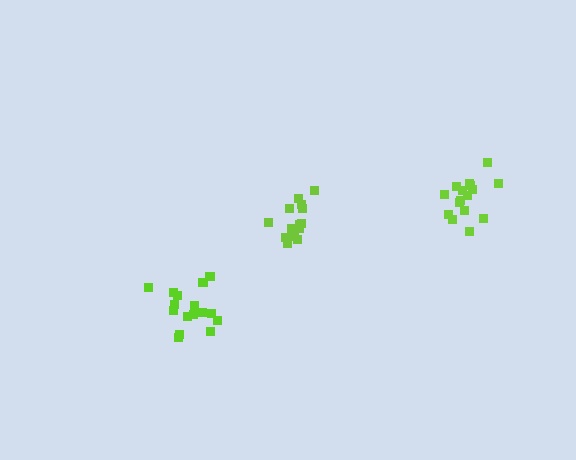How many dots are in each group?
Group 1: 14 dots, Group 2: 16 dots, Group 3: 16 dots (46 total).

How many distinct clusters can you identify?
There are 3 distinct clusters.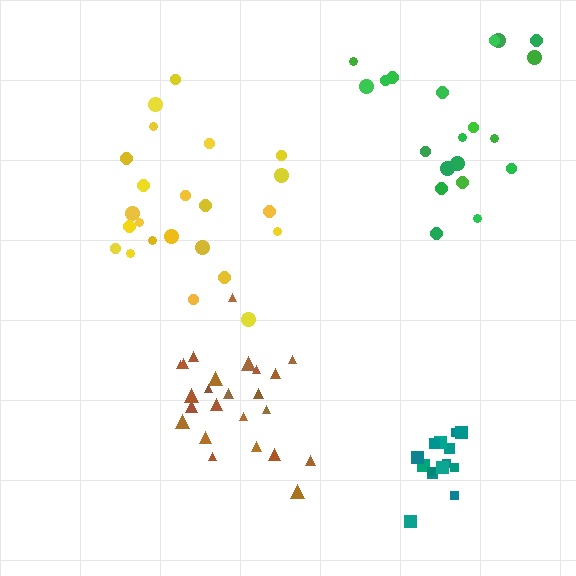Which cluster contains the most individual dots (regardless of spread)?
Brown (24).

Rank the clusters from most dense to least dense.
teal, brown, yellow, green.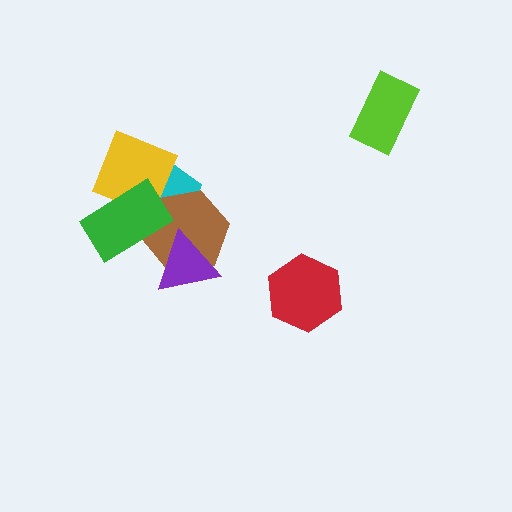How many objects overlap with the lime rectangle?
0 objects overlap with the lime rectangle.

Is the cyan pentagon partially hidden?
Yes, it is partially covered by another shape.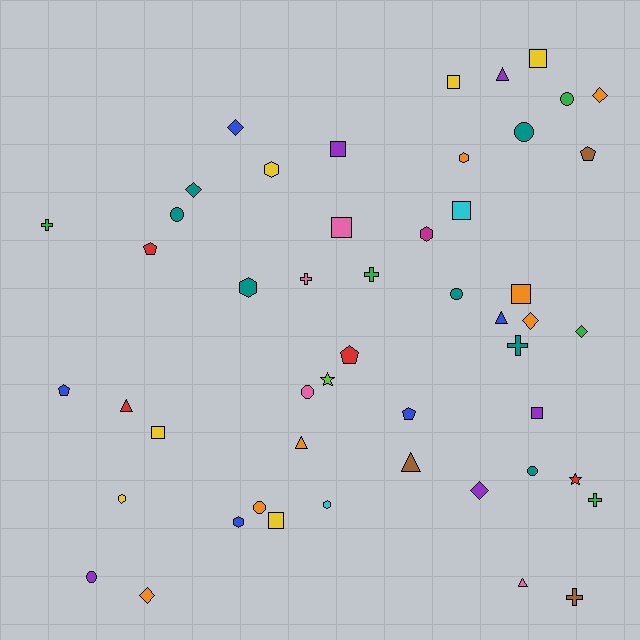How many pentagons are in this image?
There are 5 pentagons.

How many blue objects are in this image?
There are 5 blue objects.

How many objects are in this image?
There are 50 objects.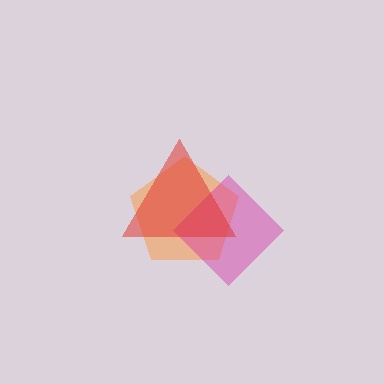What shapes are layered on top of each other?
The layered shapes are: an orange pentagon, a magenta diamond, a red triangle.